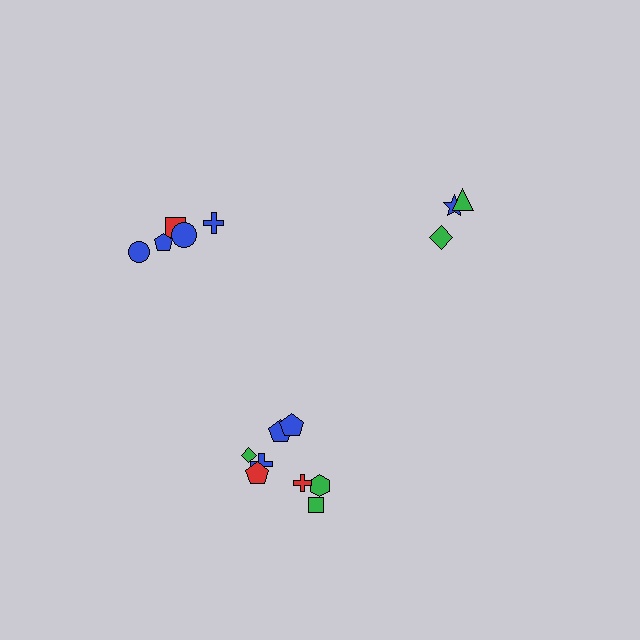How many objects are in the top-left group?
There are 5 objects.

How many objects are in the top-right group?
There are 3 objects.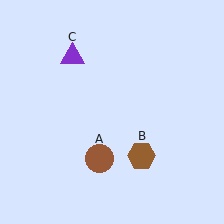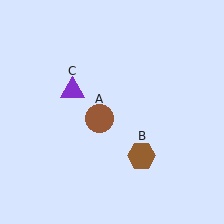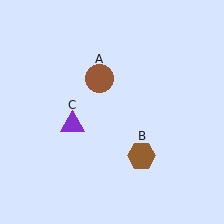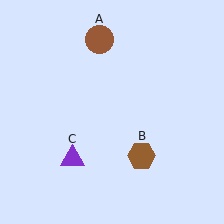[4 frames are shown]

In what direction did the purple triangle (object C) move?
The purple triangle (object C) moved down.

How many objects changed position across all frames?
2 objects changed position: brown circle (object A), purple triangle (object C).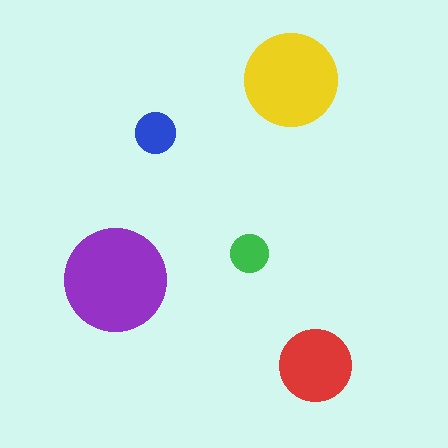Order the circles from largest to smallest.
the purple one, the yellow one, the red one, the blue one, the green one.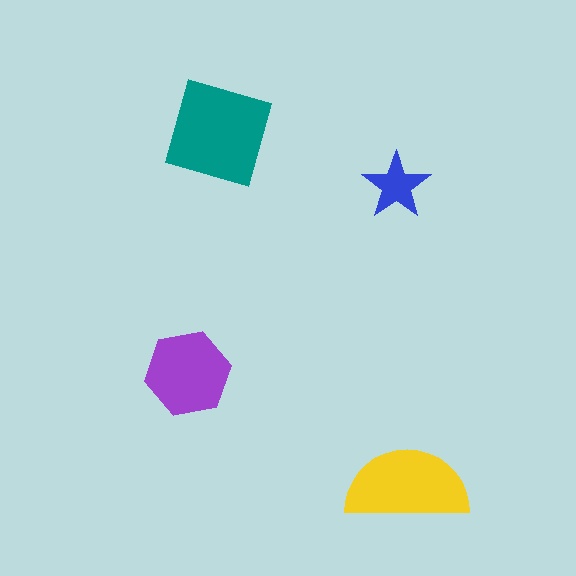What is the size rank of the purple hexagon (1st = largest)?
3rd.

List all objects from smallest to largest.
The blue star, the purple hexagon, the yellow semicircle, the teal diamond.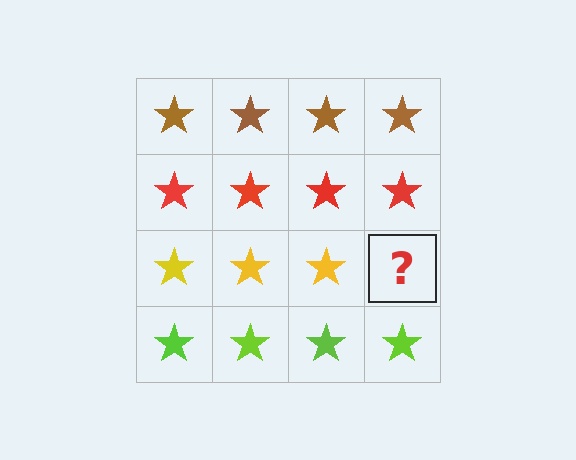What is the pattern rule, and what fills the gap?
The rule is that each row has a consistent color. The gap should be filled with a yellow star.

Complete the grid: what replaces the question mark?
The question mark should be replaced with a yellow star.